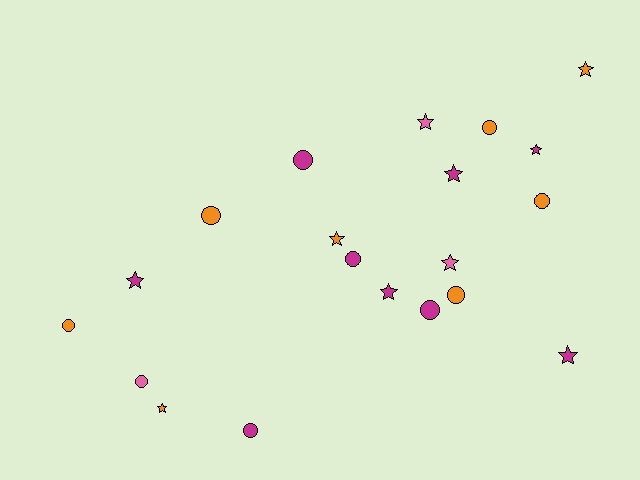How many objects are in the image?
There are 20 objects.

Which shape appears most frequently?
Circle, with 10 objects.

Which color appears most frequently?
Magenta, with 9 objects.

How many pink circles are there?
There is 1 pink circle.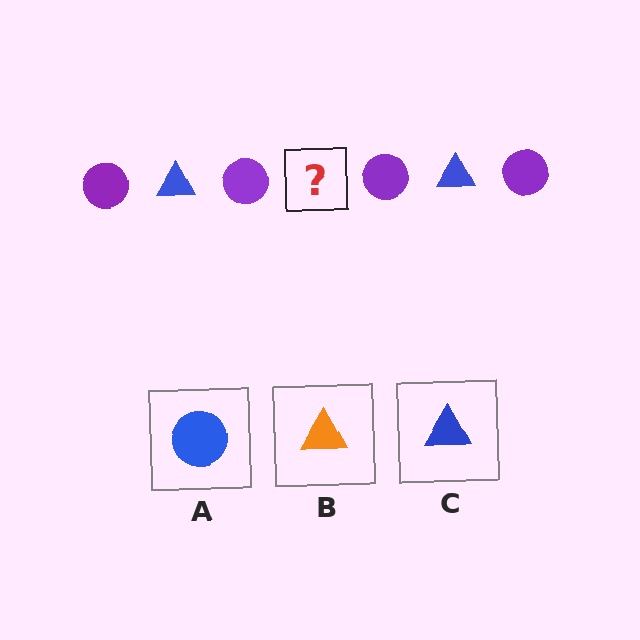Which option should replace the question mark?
Option C.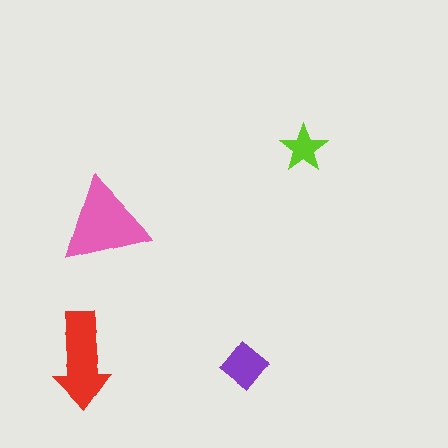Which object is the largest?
The pink triangle.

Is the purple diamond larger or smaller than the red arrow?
Smaller.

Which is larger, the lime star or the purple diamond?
The purple diamond.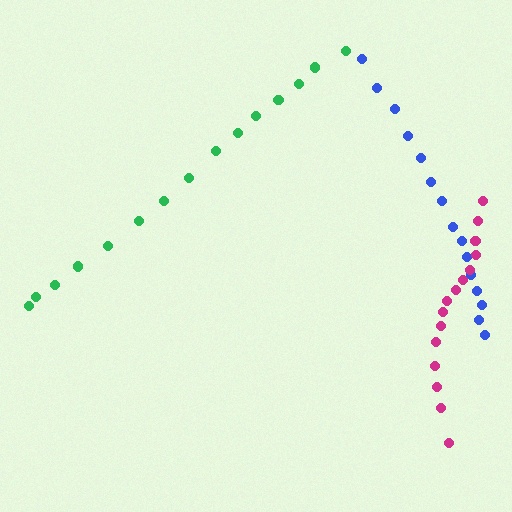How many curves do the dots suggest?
There are 3 distinct paths.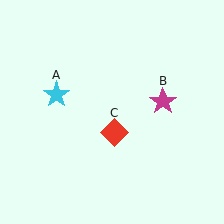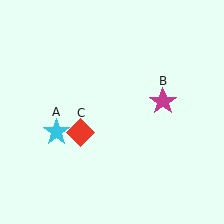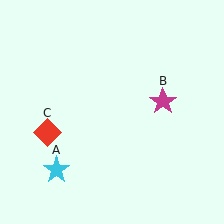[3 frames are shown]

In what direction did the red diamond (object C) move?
The red diamond (object C) moved left.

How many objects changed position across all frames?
2 objects changed position: cyan star (object A), red diamond (object C).